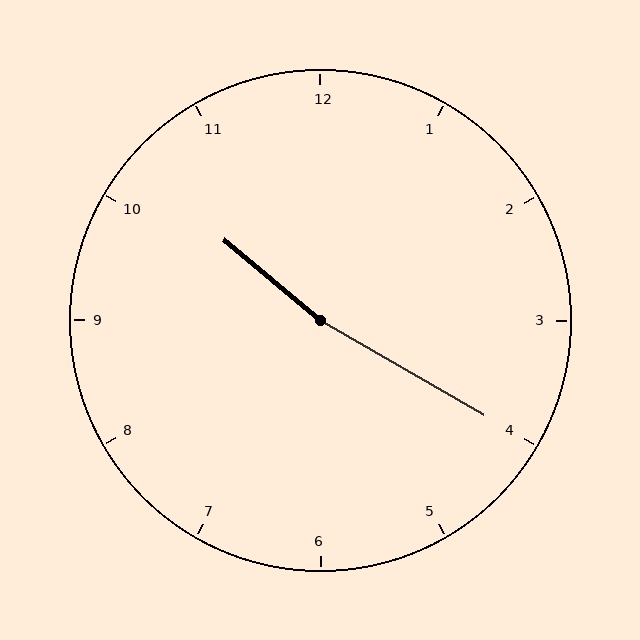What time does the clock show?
10:20.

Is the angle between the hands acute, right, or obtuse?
It is obtuse.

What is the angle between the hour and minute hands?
Approximately 170 degrees.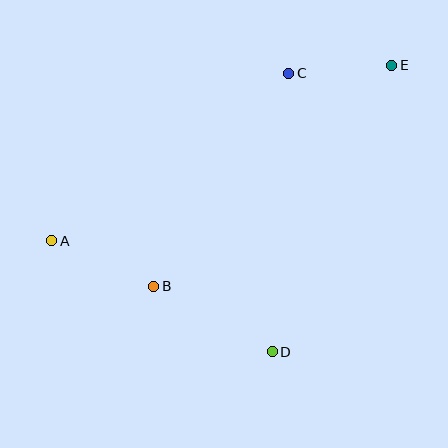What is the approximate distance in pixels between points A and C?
The distance between A and C is approximately 290 pixels.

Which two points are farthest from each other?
Points A and E are farthest from each other.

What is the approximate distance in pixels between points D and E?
The distance between D and E is approximately 310 pixels.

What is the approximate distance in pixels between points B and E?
The distance between B and E is approximately 325 pixels.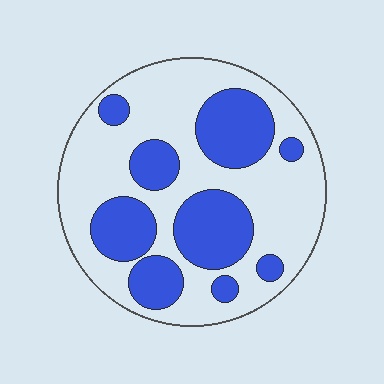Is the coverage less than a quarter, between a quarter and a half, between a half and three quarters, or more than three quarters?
Between a quarter and a half.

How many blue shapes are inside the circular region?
9.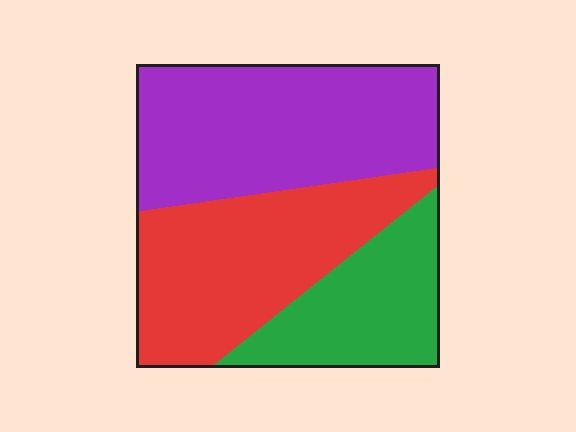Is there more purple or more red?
Purple.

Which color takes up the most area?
Purple, at roughly 40%.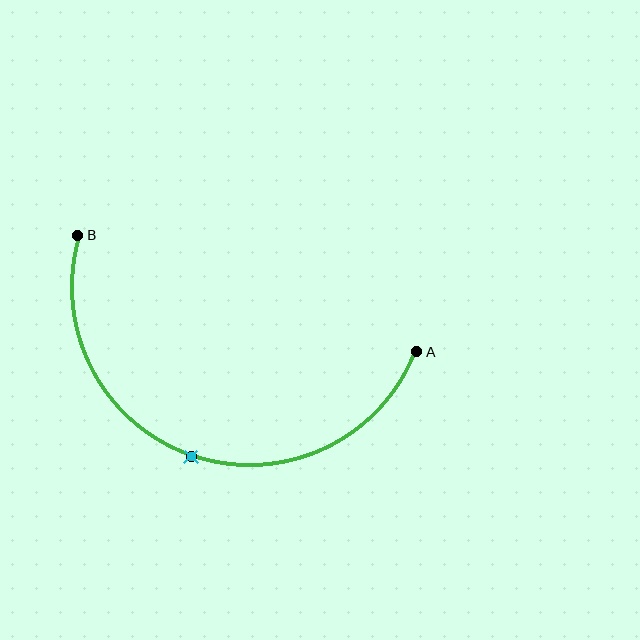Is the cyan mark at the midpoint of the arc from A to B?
Yes. The cyan mark lies on the arc at equal arc-length from both A and B — it is the arc midpoint.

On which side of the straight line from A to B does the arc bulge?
The arc bulges below the straight line connecting A and B.